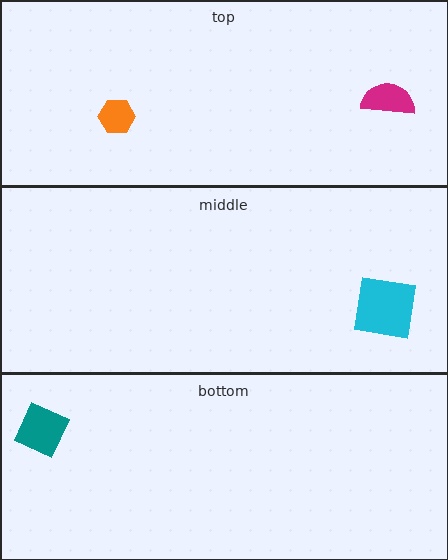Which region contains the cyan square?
The middle region.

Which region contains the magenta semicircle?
The top region.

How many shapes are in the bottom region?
1.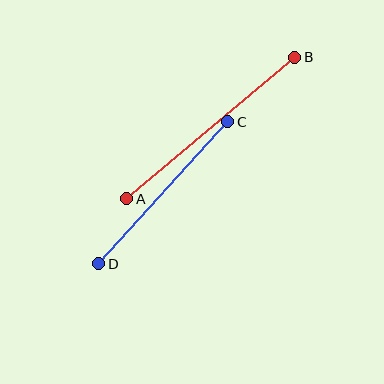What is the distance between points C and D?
The distance is approximately 192 pixels.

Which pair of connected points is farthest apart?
Points A and B are farthest apart.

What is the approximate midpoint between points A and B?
The midpoint is at approximately (211, 128) pixels.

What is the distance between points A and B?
The distance is approximately 220 pixels.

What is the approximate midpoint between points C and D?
The midpoint is at approximately (163, 193) pixels.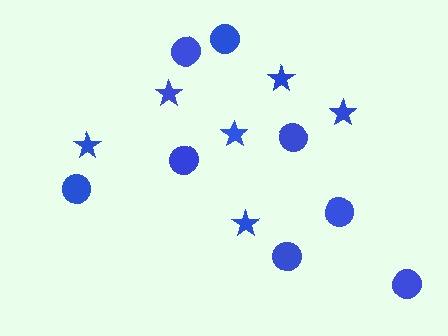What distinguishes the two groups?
There are 2 groups: one group of stars (6) and one group of circles (8).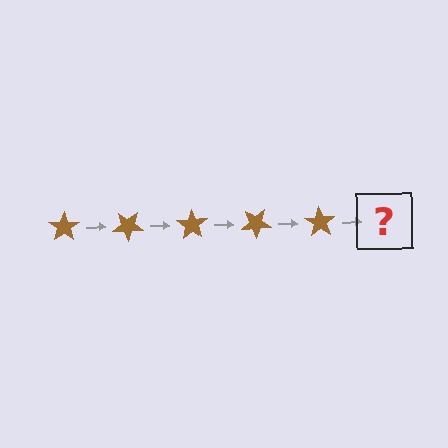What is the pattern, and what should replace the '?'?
The pattern is that the star rotates 35 degrees each step. The '?' should be a brown star rotated 175 degrees.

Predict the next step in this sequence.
The next step is a brown star rotated 175 degrees.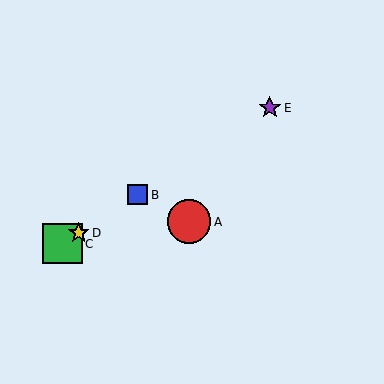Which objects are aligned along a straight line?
Objects B, C, D, E are aligned along a straight line.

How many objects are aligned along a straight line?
4 objects (B, C, D, E) are aligned along a straight line.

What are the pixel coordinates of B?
Object B is at (137, 195).